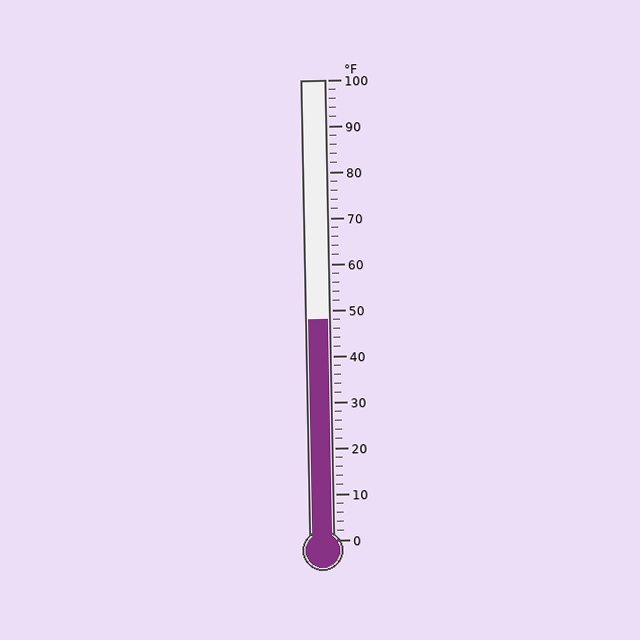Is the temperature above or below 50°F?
The temperature is below 50°F.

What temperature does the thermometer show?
The thermometer shows approximately 48°F.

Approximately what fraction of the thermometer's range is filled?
The thermometer is filled to approximately 50% of its range.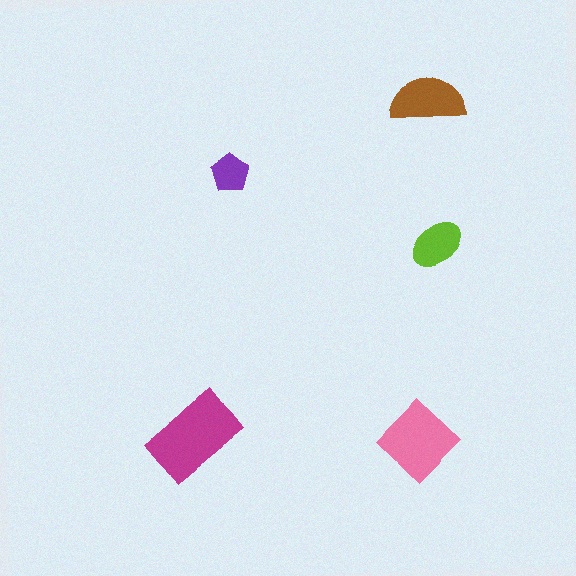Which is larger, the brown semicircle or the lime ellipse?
The brown semicircle.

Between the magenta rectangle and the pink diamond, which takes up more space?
The magenta rectangle.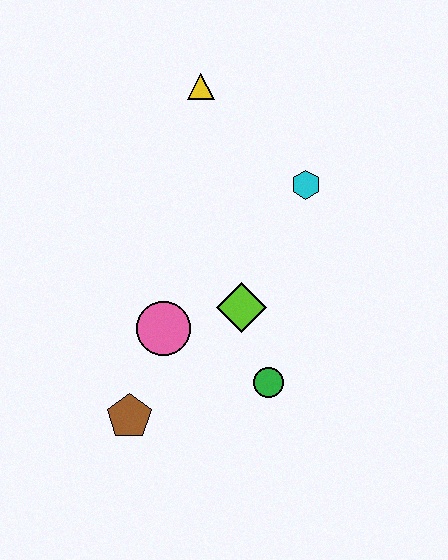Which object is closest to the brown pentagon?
The pink circle is closest to the brown pentagon.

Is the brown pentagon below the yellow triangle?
Yes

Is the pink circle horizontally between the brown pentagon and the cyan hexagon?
Yes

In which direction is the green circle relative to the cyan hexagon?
The green circle is below the cyan hexagon.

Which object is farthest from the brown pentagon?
The yellow triangle is farthest from the brown pentagon.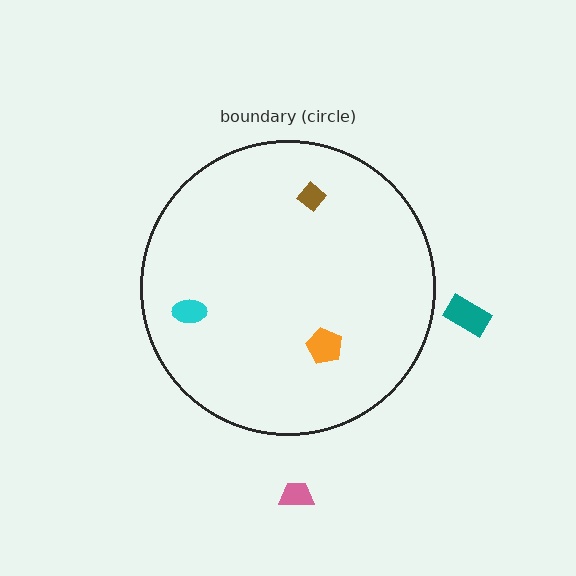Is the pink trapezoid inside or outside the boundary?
Outside.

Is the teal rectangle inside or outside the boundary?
Outside.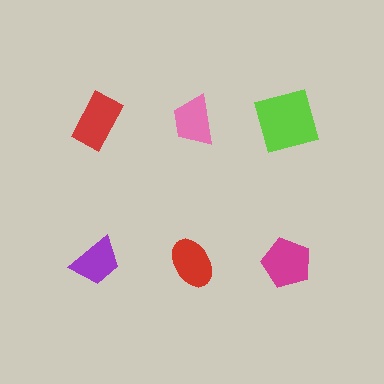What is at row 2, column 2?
A red ellipse.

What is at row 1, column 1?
A red rectangle.